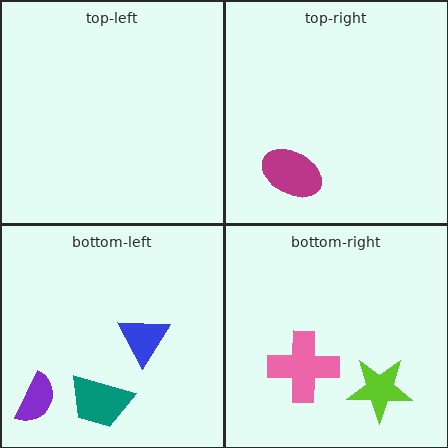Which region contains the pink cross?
The bottom-right region.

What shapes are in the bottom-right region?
The lime star, the pink cross.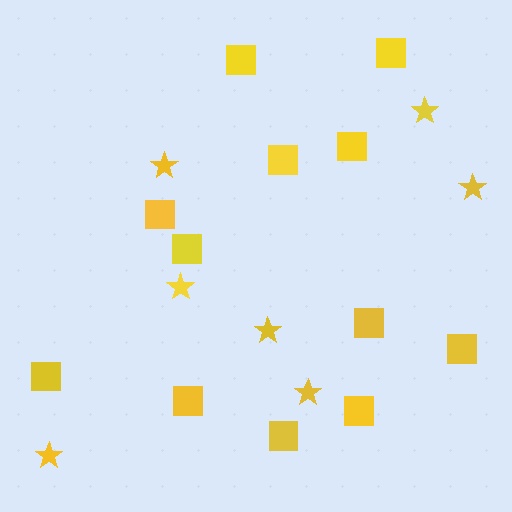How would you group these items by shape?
There are 2 groups: one group of squares (12) and one group of stars (7).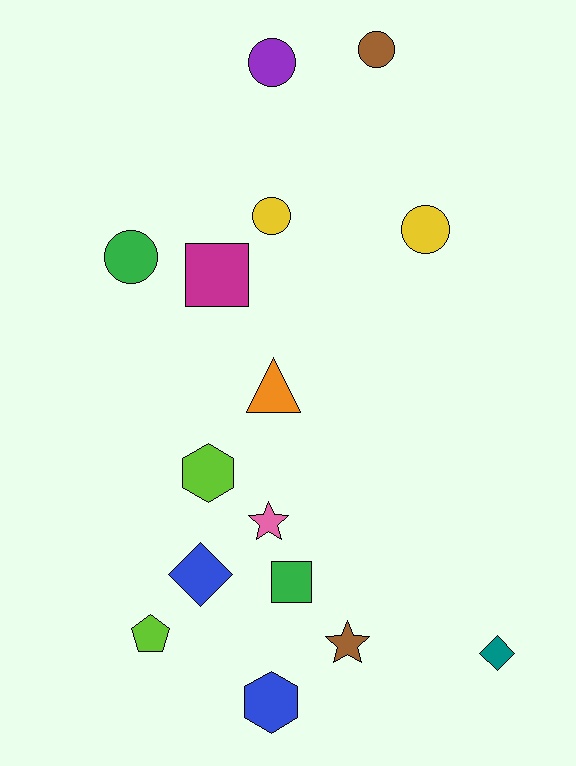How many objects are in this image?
There are 15 objects.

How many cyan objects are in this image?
There are no cyan objects.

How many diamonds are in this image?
There are 2 diamonds.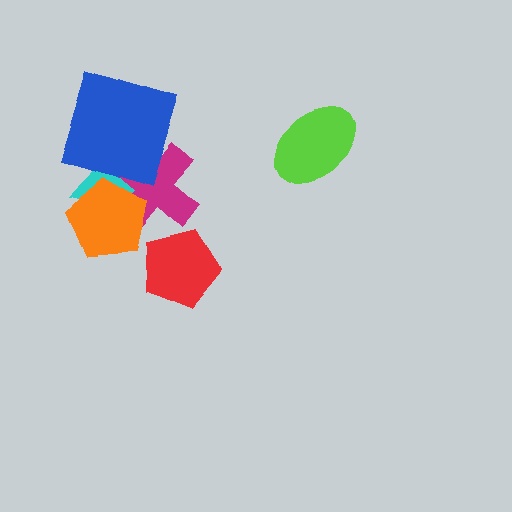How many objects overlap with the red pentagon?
0 objects overlap with the red pentagon.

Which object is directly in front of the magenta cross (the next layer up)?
The blue square is directly in front of the magenta cross.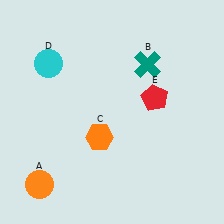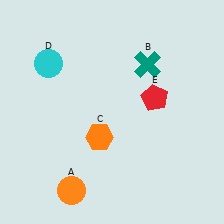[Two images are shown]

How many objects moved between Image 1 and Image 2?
1 object moved between the two images.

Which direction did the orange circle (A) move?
The orange circle (A) moved right.